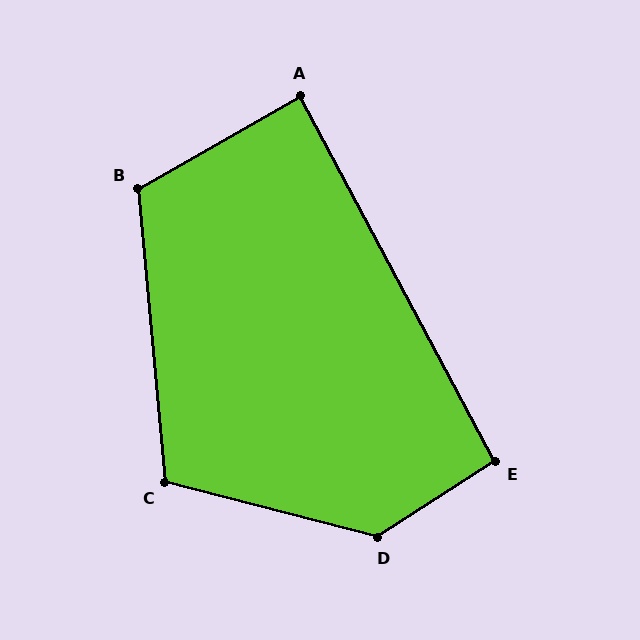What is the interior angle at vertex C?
Approximately 110 degrees (obtuse).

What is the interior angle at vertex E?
Approximately 95 degrees (approximately right).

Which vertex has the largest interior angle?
D, at approximately 133 degrees.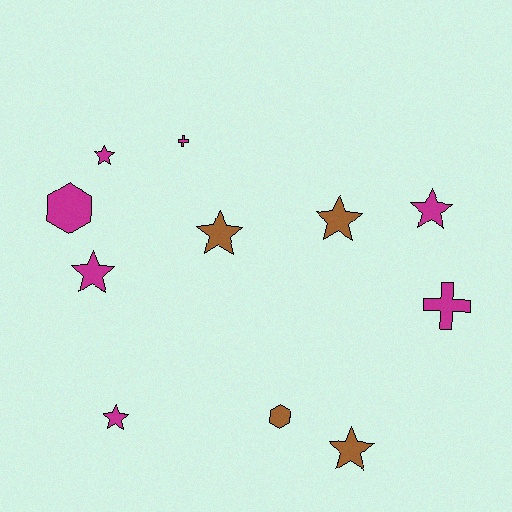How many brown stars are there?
There are 3 brown stars.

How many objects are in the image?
There are 11 objects.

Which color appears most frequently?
Magenta, with 7 objects.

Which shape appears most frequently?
Star, with 7 objects.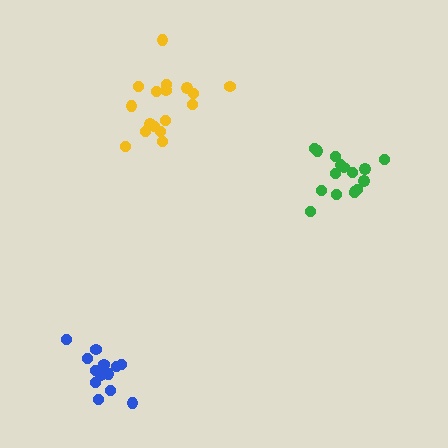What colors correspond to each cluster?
The clusters are colored: blue, green, yellow.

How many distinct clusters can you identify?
There are 3 distinct clusters.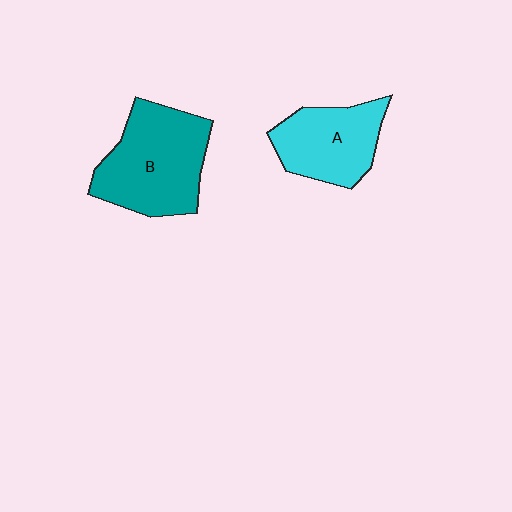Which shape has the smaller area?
Shape A (cyan).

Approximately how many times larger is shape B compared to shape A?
Approximately 1.4 times.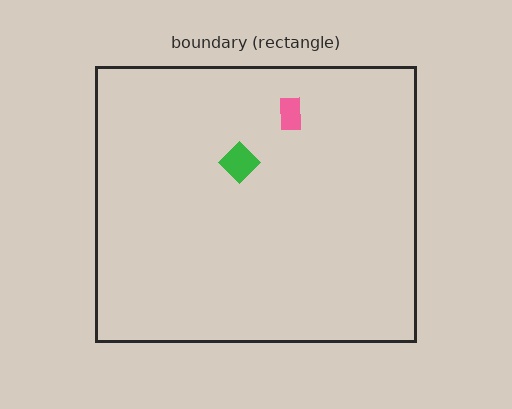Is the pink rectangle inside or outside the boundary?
Inside.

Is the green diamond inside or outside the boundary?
Inside.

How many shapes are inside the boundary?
2 inside, 0 outside.